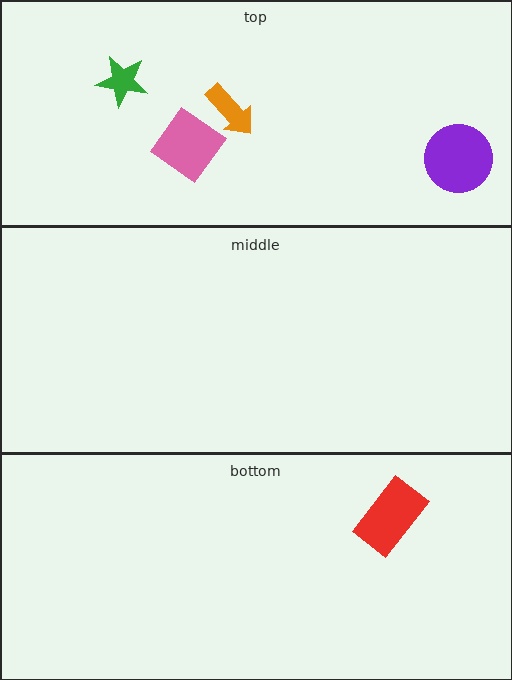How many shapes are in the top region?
4.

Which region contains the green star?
The top region.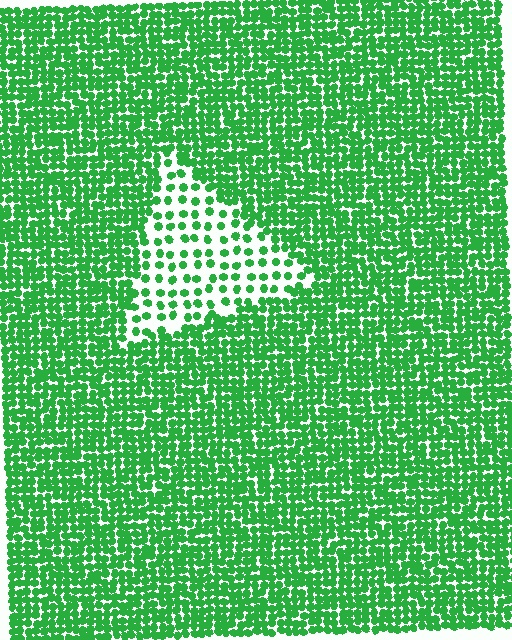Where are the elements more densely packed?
The elements are more densely packed outside the triangle boundary.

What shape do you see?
I see a triangle.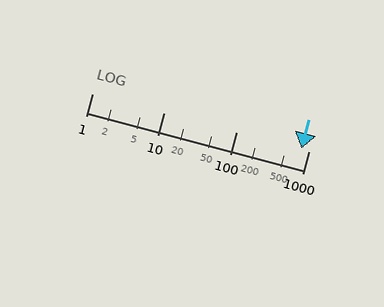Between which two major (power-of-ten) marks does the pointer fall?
The pointer is between 100 and 1000.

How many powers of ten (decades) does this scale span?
The scale spans 3 decades, from 1 to 1000.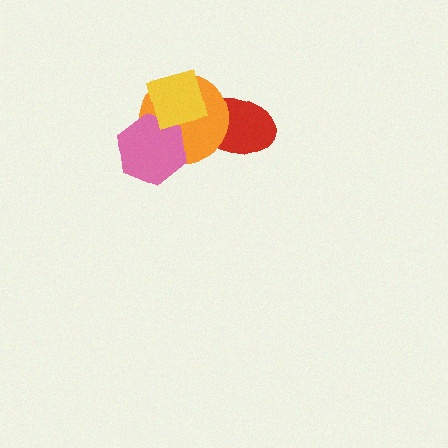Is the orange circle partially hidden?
Yes, it is partially covered by another shape.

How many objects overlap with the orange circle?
3 objects overlap with the orange circle.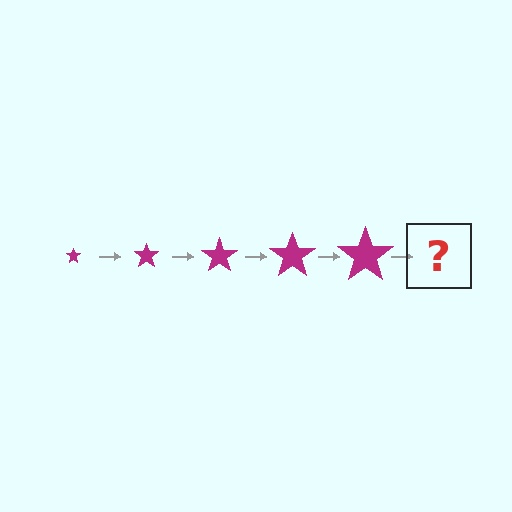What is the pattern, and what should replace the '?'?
The pattern is that the star gets progressively larger each step. The '?' should be a magenta star, larger than the previous one.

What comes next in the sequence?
The next element should be a magenta star, larger than the previous one.